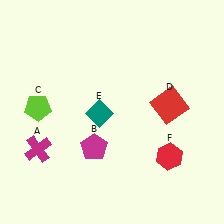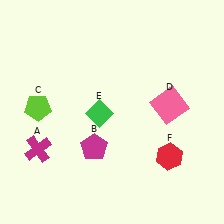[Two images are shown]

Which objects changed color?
D changed from red to pink. E changed from teal to green.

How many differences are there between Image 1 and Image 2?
There are 2 differences between the two images.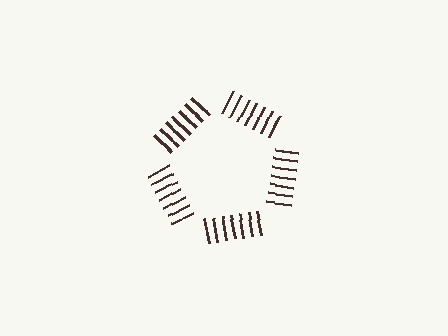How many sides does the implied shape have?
5 sides — the line-ends trace a pentagon.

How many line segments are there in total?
35 — 7 along each of the 5 edges.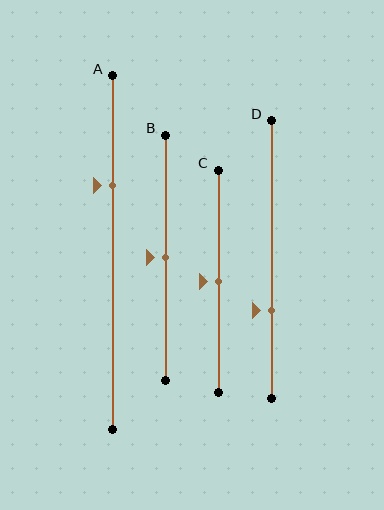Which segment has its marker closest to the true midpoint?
Segment B has its marker closest to the true midpoint.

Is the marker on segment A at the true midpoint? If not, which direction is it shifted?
No, the marker on segment A is shifted upward by about 19% of the segment length.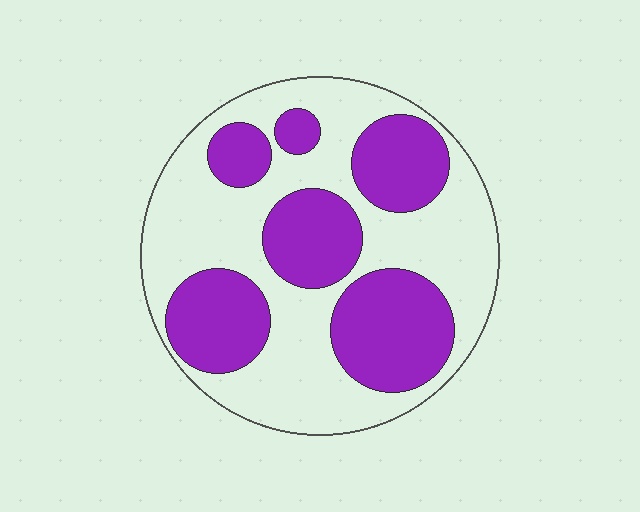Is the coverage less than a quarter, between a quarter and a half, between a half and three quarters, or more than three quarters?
Between a quarter and a half.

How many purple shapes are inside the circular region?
6.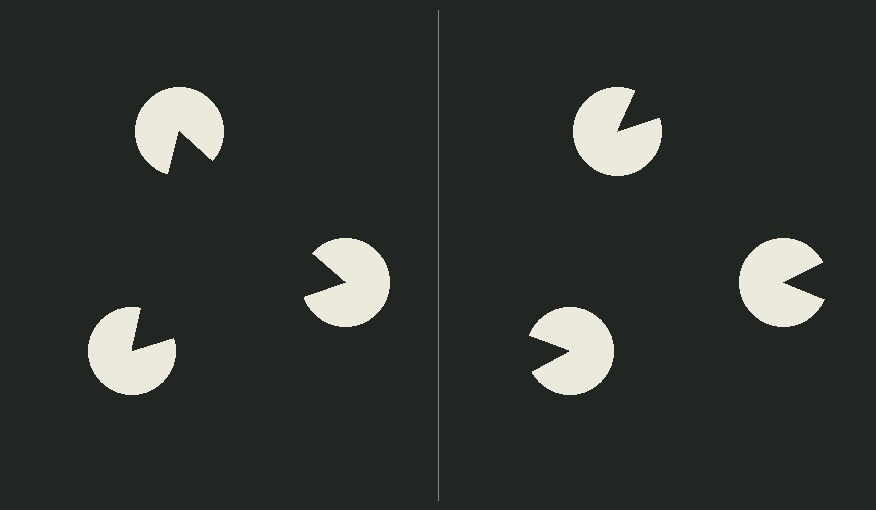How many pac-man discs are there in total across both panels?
6 — 3 on each side.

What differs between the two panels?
The pac-man discs are positioned identically on both sides; only the wedge orientations differ. On the left they align to a triangle; on the right they are misaligned.